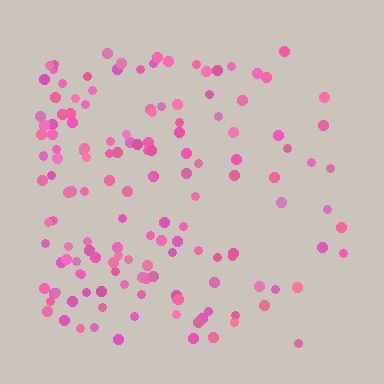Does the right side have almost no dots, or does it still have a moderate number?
Still a moderate number, just noticeably fewer than the left.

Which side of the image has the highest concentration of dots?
The left.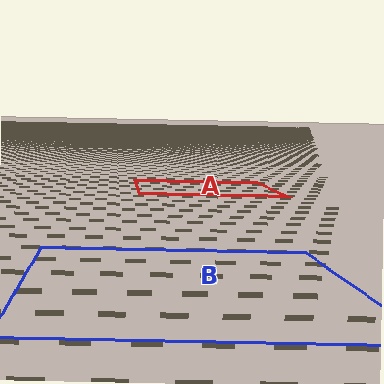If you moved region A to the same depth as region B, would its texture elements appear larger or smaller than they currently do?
They would appear larger. At a closer depth, the same texture elements are projected at a bigger on-screen size.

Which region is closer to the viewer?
Region B is closer. The texture elements there are larger and more spread out.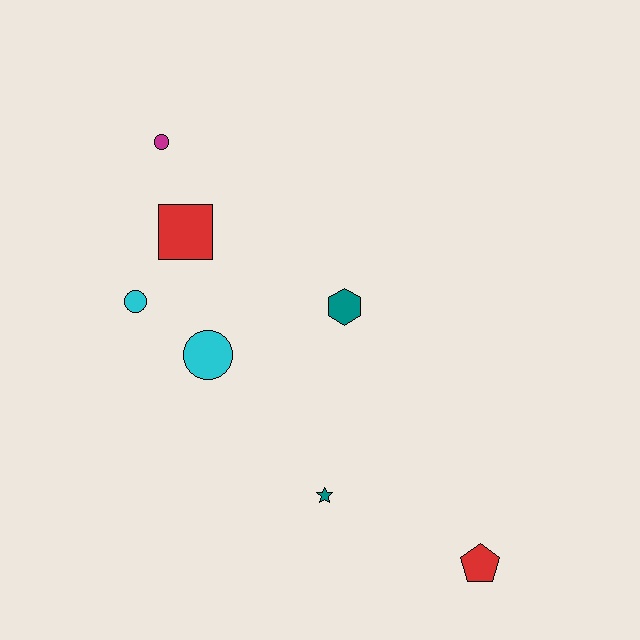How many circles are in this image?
There are 3 circles.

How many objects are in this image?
There are 7 objects.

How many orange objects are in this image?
There are no orange objects.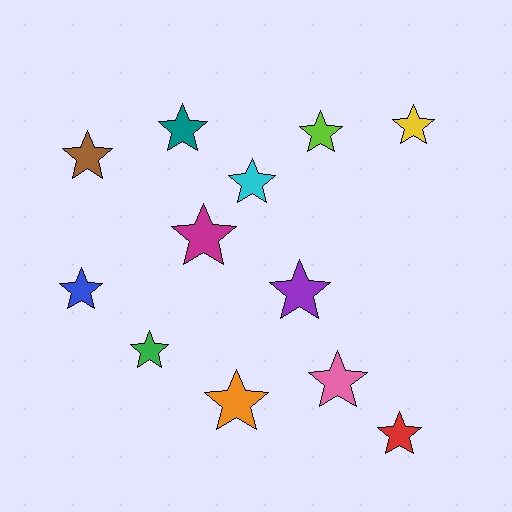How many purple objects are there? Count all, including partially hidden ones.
There is 1 purple object.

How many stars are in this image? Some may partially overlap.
There are 12 stars.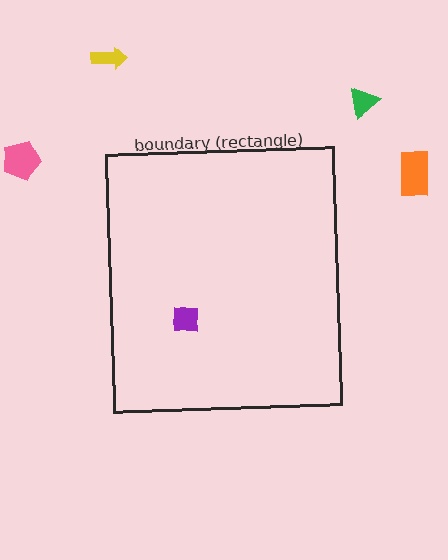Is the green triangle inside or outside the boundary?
Outside.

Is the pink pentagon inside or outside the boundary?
Outside.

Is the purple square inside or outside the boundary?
Inside.